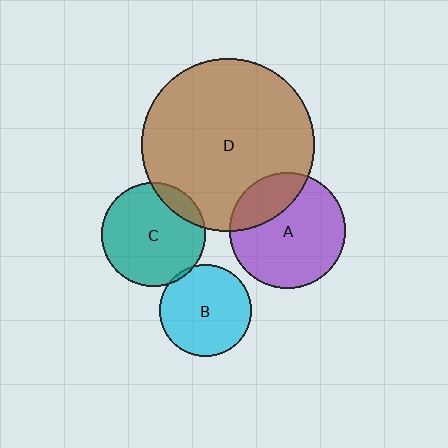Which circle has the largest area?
Circle D (brown).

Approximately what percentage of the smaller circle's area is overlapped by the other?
Approximately 5%.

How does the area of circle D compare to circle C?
Approximately 2.8 times.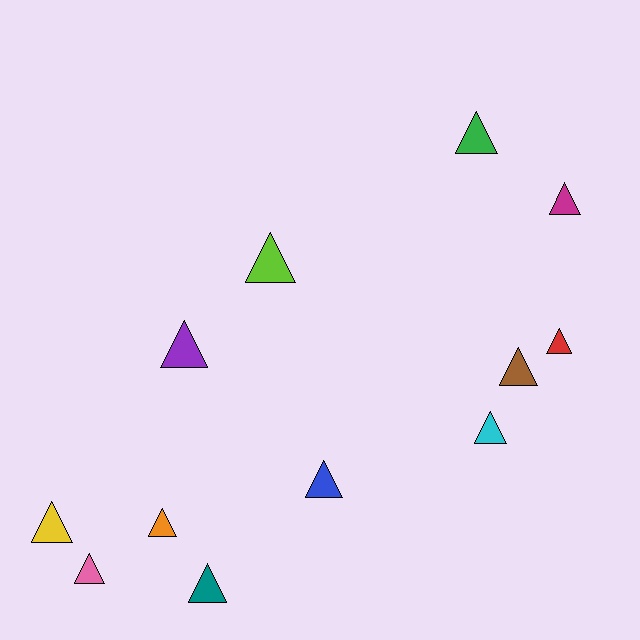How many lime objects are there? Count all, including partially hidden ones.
There is 1 lime object.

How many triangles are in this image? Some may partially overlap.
There are 12 triangles.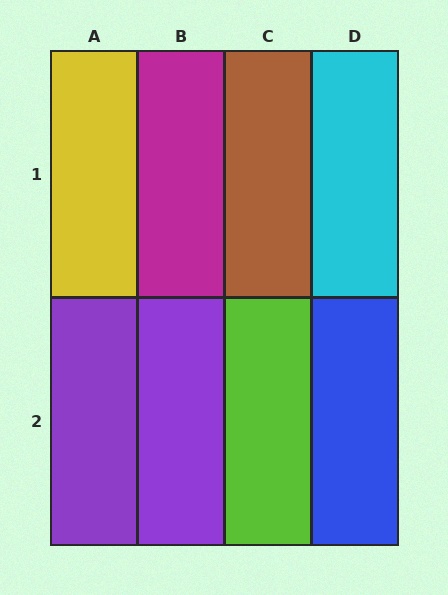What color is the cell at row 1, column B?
Magenta.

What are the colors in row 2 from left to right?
Purple, purple, lime, blue.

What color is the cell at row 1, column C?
Brown.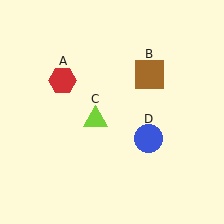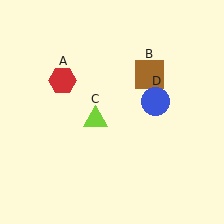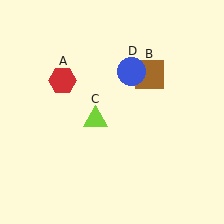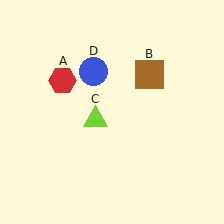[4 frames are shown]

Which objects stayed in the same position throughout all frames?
Red hexagon (object A) and brown square (object B) and lime triangle (object C) remained stationary.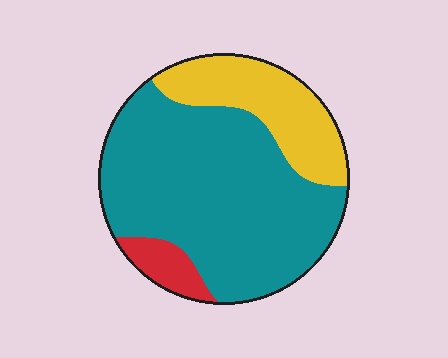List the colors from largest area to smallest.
From largest to smallest: teal, yellow, red.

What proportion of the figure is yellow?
Yellow takes up about one quarter (1/4) of the figure.